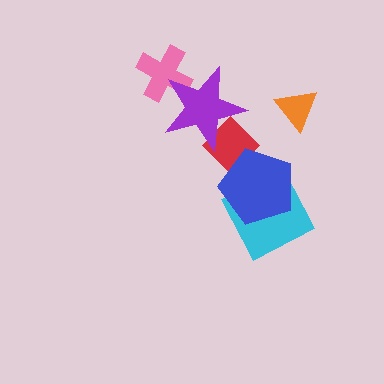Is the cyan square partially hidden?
Yes, it is partially covered by another shape.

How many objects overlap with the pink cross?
1 object overlaps with the pink cross.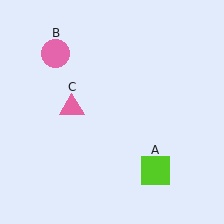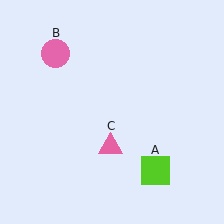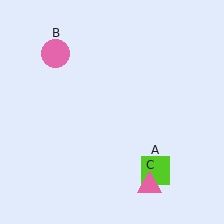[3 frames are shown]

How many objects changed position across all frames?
1 object changed position: pink triangle (object C).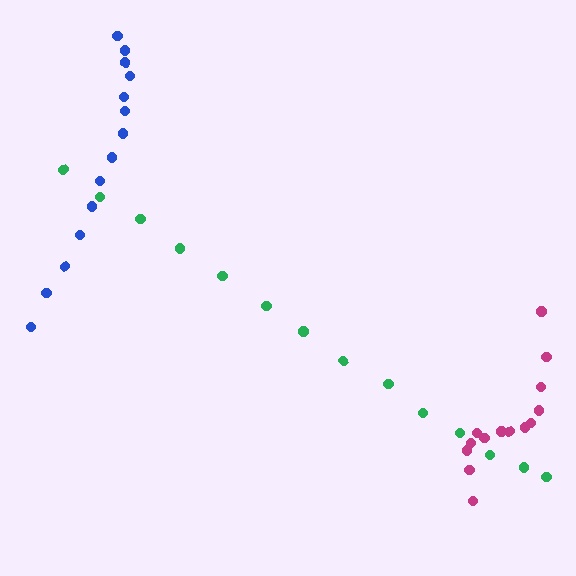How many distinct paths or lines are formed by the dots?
There are 3 distinct paths.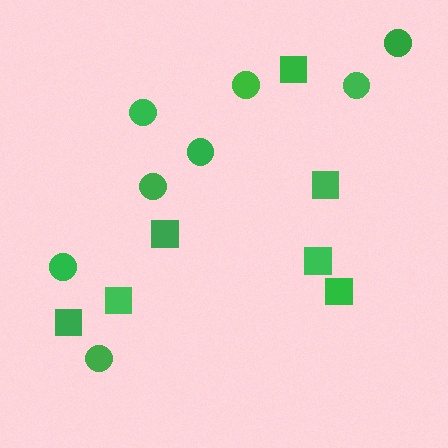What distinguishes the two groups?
There are 2 groups: one group of circles (8) and one group of squares (7).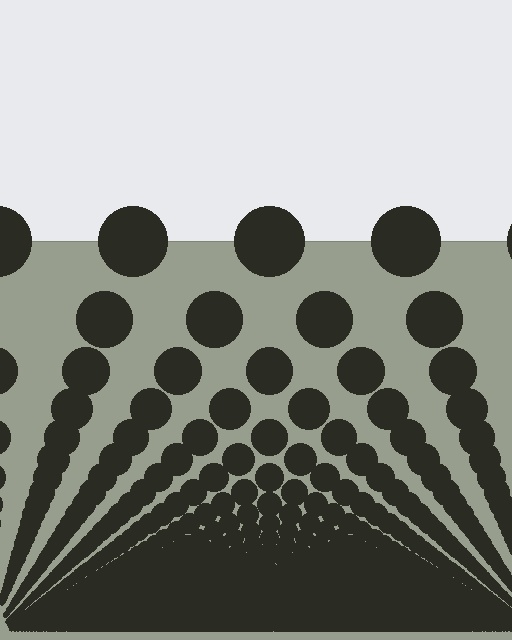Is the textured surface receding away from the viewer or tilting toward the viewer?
The surface appears to tilt toward the viewer. Texture elements get larger and sparser toward the top.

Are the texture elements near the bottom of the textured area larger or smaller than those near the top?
Smaller. The gradient is inverted — elements near the bottom are smaller and denser.